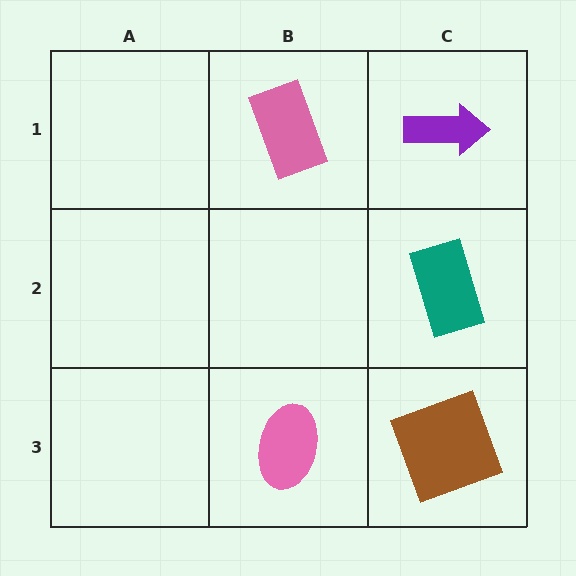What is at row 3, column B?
A pink ellipse.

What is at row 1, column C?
A purple arrow.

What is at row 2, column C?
A teal rectangle.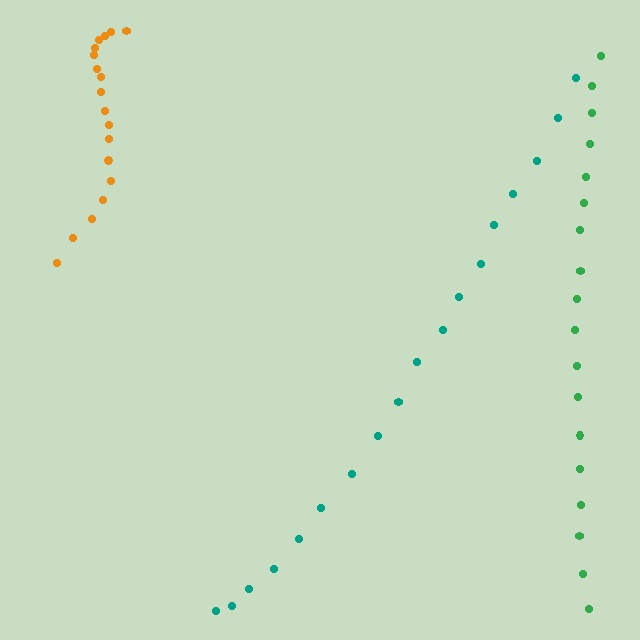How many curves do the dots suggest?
There are 3 distinct paths.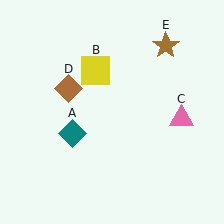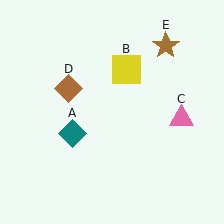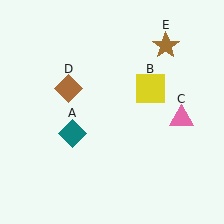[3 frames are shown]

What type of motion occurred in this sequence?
The yellow square (object B) rotated clockwise around the center of the scene.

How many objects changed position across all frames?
1 object changed position: yellow square (object B).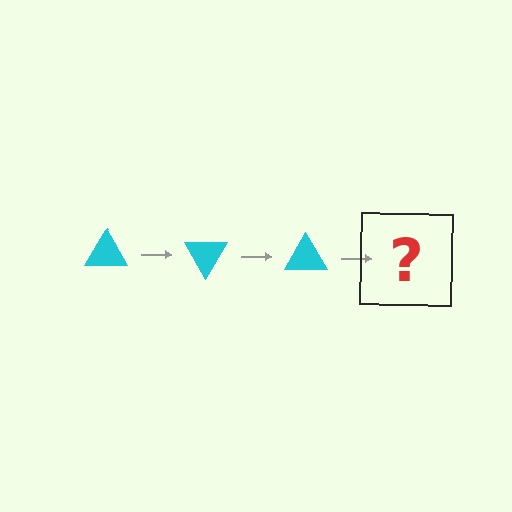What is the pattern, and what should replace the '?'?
The pattern is that the triangle rotates 60 degrees each step. The '?' should be a cyan triangle rotated 180 degrees.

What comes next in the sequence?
The next element should be a cyan triangle rotated 180 degrees.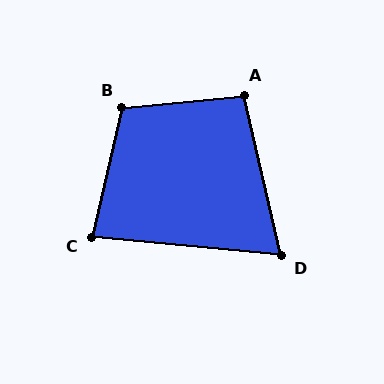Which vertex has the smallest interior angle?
D, at approximately 72 degrees.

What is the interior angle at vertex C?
Approximately 83 degrees (acute).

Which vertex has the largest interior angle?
B, at approximately 108 degrees.